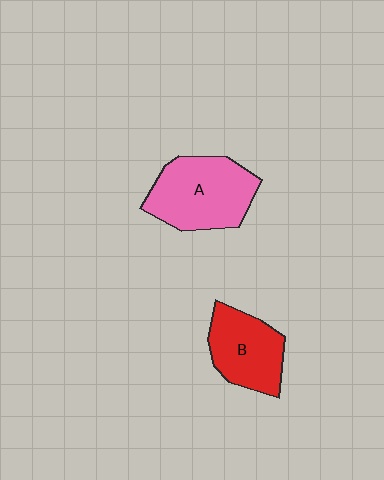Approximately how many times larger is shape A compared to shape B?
Approximately 1.3 times.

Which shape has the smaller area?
Shape B (red).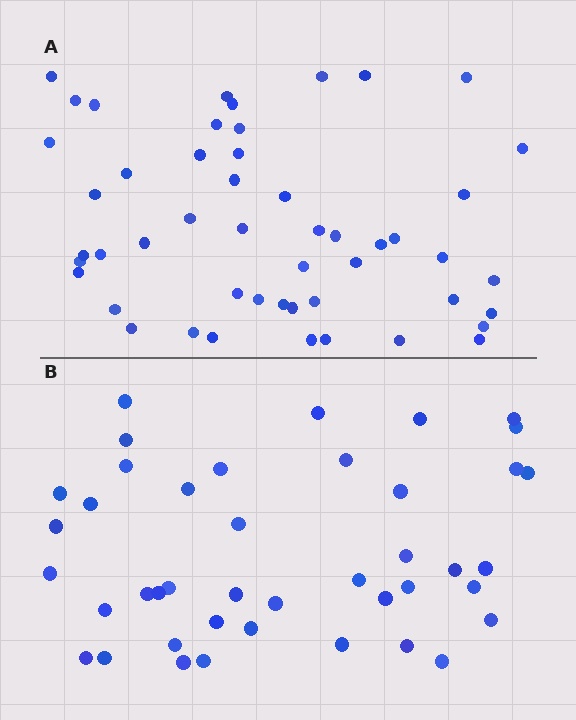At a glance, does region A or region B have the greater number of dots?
Region A (the top region) has more dots.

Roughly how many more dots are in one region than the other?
Region A has roughly 8 or so more dots than region B.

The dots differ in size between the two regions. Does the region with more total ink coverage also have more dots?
No. Region B has more total ink coverage because its dots are larger, but region A actually contains more individual dots. Total area can be misleading — the number of items is what matters here.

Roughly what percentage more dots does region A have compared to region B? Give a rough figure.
About 20% more.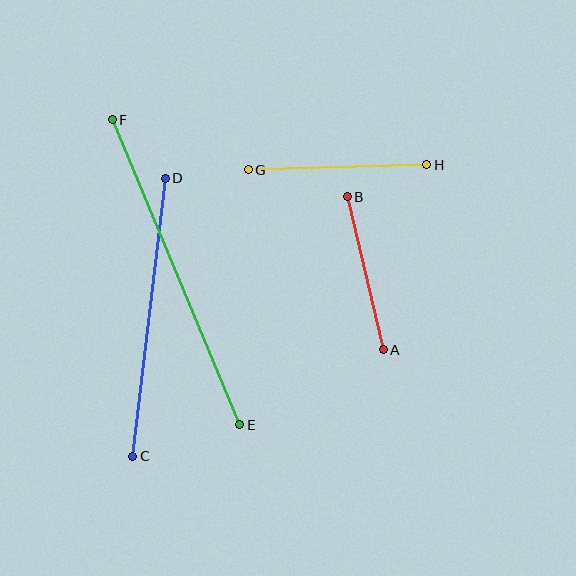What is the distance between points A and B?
The distance is approximately 157 pixels.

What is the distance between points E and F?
The distance is approximately 330 pixels.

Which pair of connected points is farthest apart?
Points E and F are farthest apart.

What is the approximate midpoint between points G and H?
The midpoint is at approximately (338, 167) pixels.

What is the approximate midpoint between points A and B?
The midpoint is at approximately (365, 273) pixels.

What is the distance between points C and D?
The distance is approximately 280 pixels.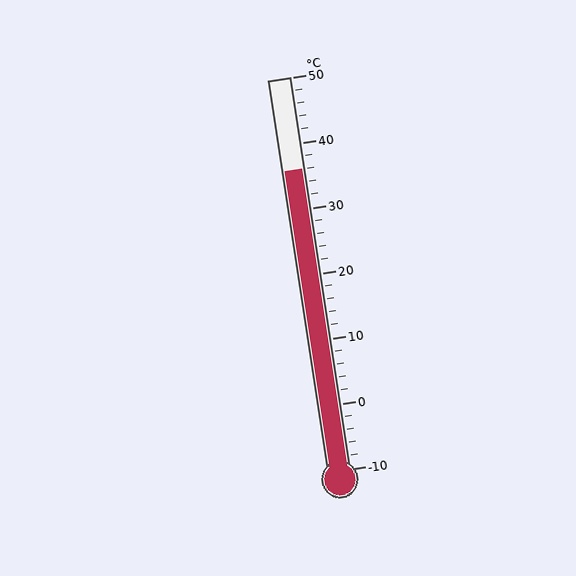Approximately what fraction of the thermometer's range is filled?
The thermometer is filled to approximately 75% of its range.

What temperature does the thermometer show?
The thermometer shows approximately 36°C.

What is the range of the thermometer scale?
The thermometer scale ranges from -10°C to 50°C.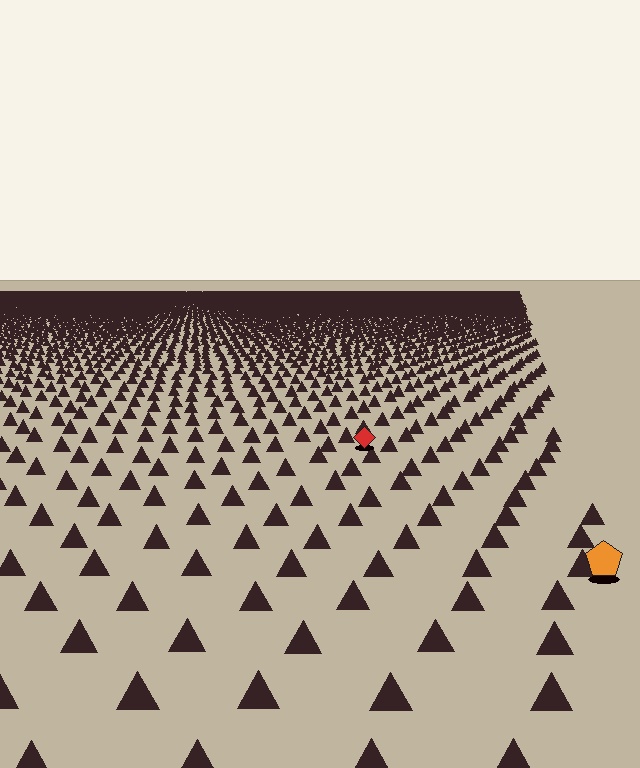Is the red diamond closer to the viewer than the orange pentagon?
No. The orange pentagon is closer — you can tell from the texture gradient: the ground texture is coarser near it.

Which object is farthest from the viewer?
The red diamond is farthest from the viewer. It appears smaller and the ground texture around it is denser.